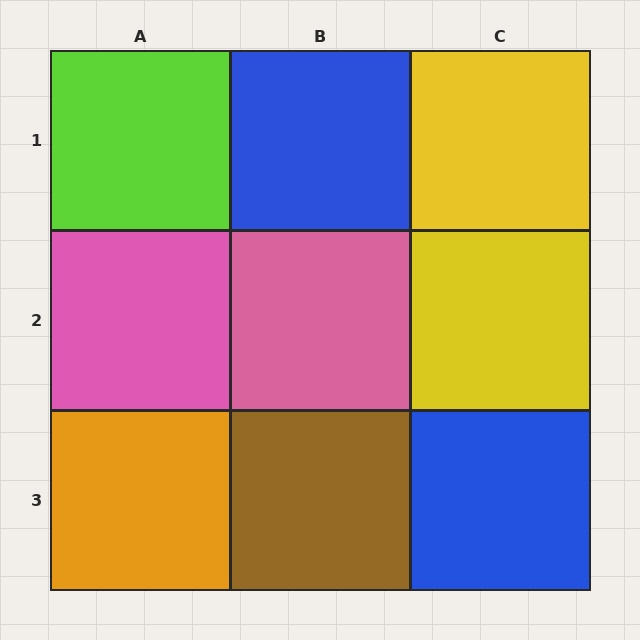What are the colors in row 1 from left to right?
Lime, blue, yellow.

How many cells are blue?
2 cells are blue.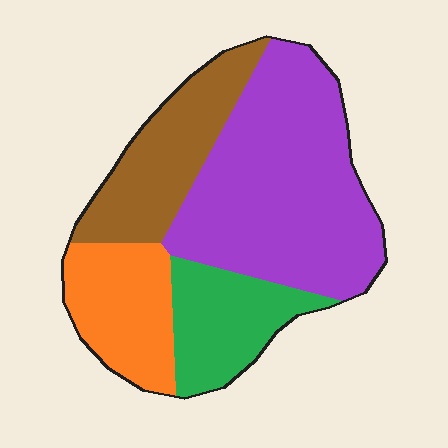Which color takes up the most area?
Purple, at roughly 45%.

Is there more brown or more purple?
Purple.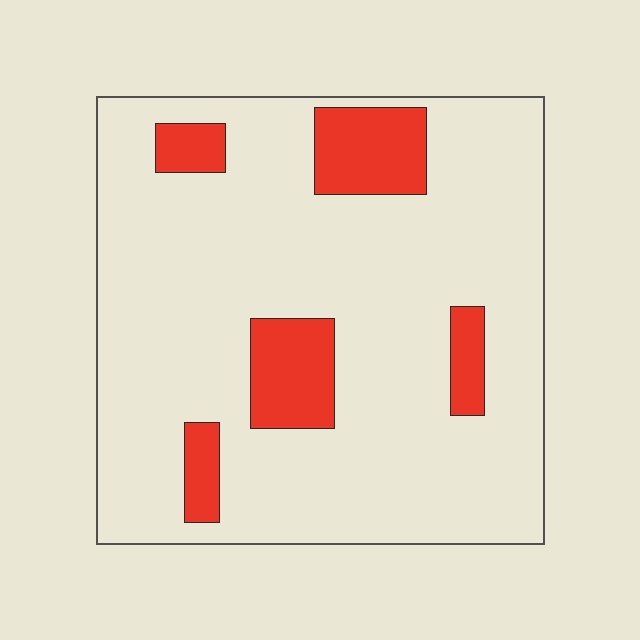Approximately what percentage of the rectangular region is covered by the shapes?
Approximately 15%.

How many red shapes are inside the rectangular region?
5.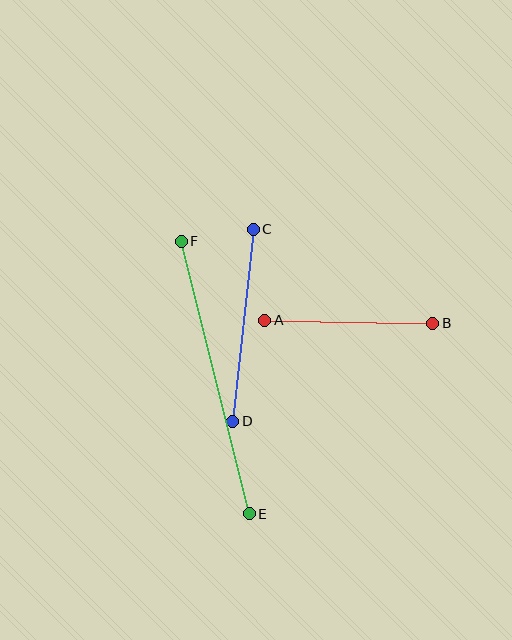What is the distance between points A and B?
The distance is approximately 168 pixels.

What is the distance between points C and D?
The distance is approximately 193 pixels.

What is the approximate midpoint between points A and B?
The midpoint is at approximately (349, 322) pixels.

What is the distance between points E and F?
The distance is approximately 281 pixels.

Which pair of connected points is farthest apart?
Points E and F are farthest apart.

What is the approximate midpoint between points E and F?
The midpoint is at approximately (215, 378) pixels.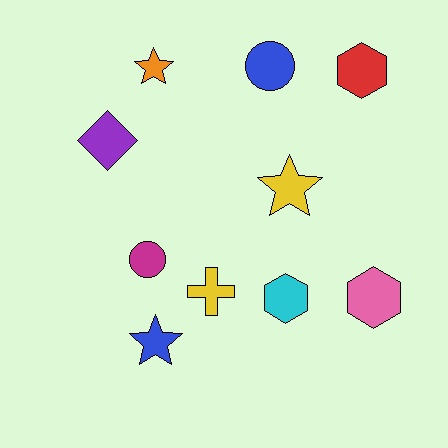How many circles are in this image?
There are 2 circles.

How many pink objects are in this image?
There is 1 pink object.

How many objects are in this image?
There are 10 objects.